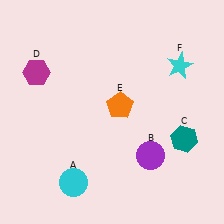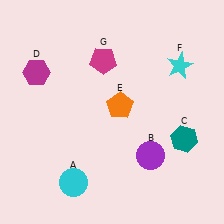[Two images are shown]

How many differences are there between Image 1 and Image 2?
There is 1 difference between the two images.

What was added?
A magenta pentagon (G) was added in Image 2.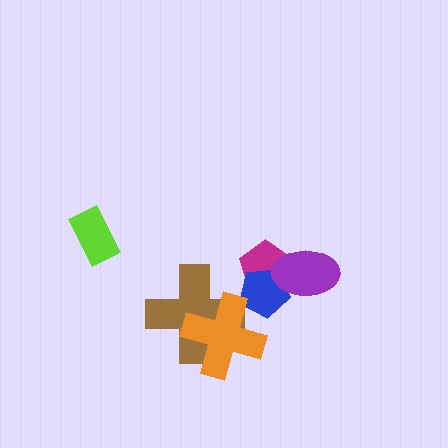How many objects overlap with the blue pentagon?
3 objects overlap with the blue pentagon.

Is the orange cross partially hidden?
No, no other shape covers it.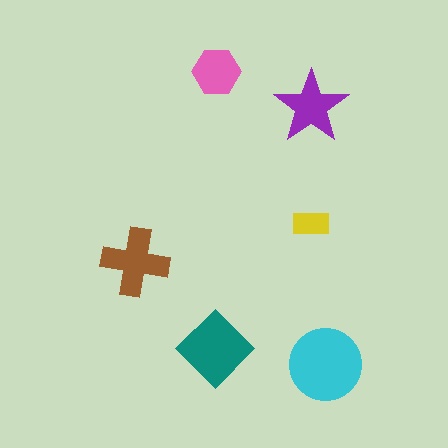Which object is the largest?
The cyan circle.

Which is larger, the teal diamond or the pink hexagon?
The teal diamond.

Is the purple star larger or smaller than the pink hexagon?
Larger.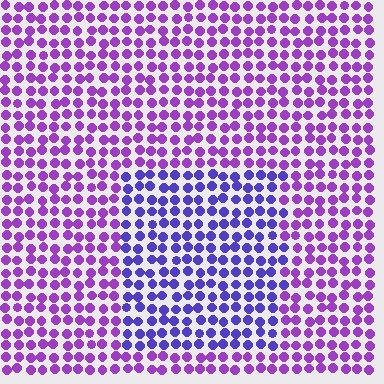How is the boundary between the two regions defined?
The boundary is defined purely by a slight shift in hue (about 35 degrees). Spacing, size, and orientation are identical on both sides.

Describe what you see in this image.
The image is filled with small purple elements in a uniform arrangement. A rectangle-shaped region is visible where the elements are tinted to a slightly different hue, forming a subtle color boundary.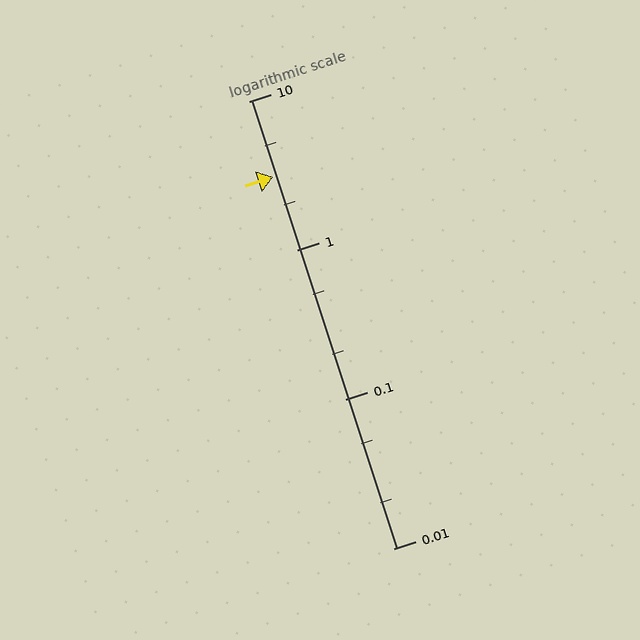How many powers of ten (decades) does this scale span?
The scale spans 3 decades, from 0.01 to 10.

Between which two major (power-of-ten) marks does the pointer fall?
The pointer is between 1 and 10.